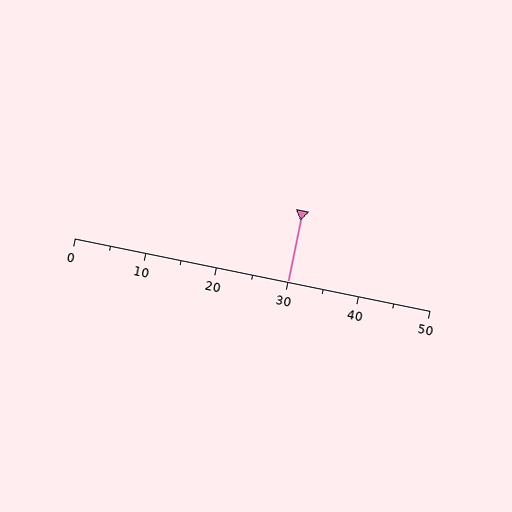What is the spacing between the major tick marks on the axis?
The major ticks are spaced 10 apart.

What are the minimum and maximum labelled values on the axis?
The axis runs from 0 to 50.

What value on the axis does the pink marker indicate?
The marker indicates approximately 30.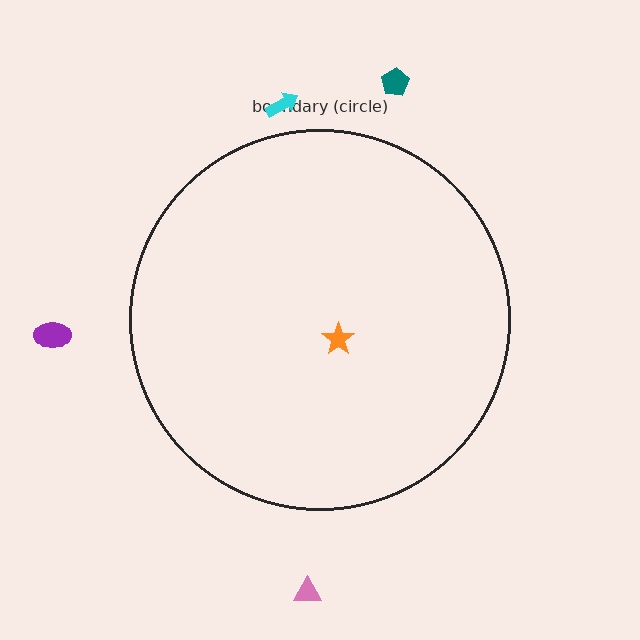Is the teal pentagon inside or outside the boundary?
Outside.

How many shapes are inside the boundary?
1 inside, 4 outside.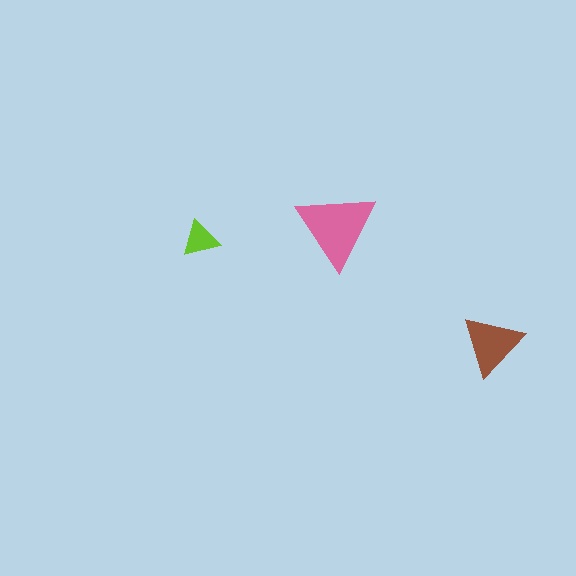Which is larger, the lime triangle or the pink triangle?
The pink one.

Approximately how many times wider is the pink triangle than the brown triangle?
About 1.5 times wider.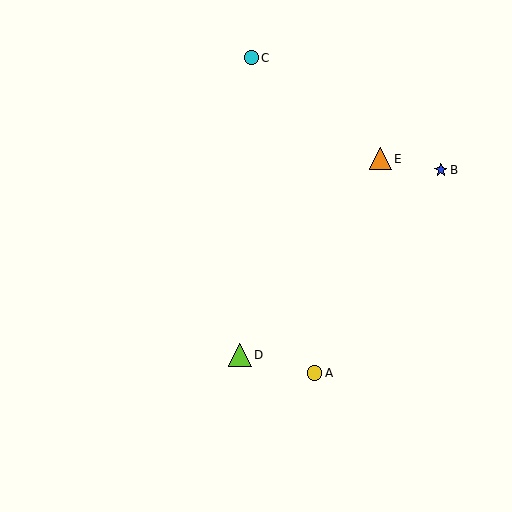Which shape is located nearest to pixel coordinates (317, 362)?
The yellow circle (labeled A) at (315, 373) is nearest to that location.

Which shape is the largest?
The lime triangle (labeled D) is the largest.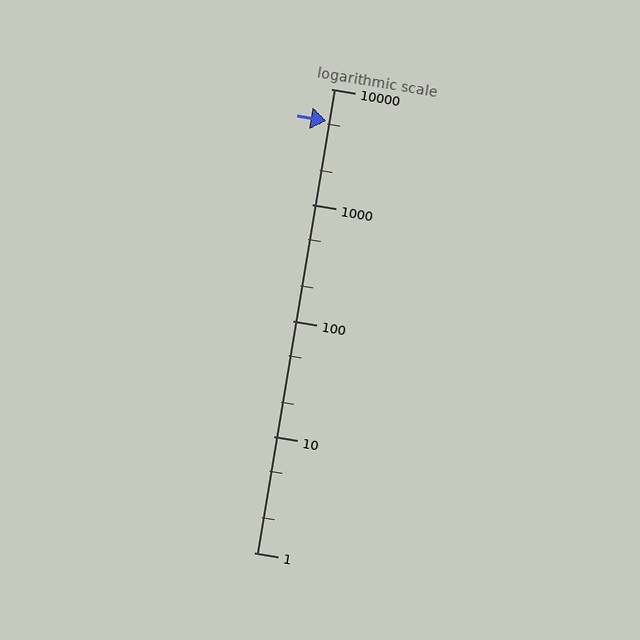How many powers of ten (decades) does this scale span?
The scale spans 4 decades, from 1 to 10000.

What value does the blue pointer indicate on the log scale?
The pointer indicates approximately 5300.